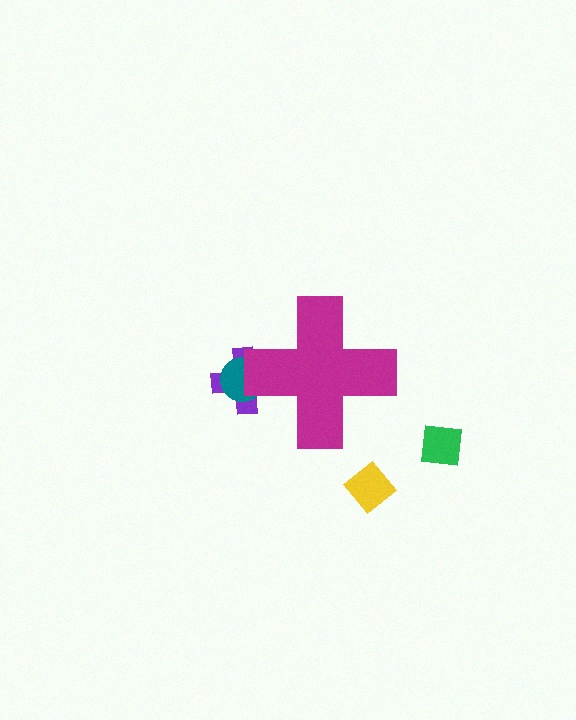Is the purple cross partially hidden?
Yes, the purple cross is partially hidden behind the magenta cross.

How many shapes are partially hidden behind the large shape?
2 shapes are partially hidden.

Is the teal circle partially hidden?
Yes, the teal circle is partially hidden behind the magenta cross.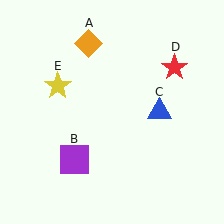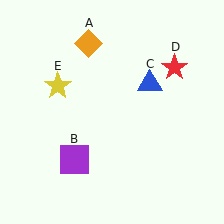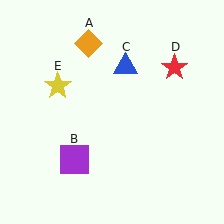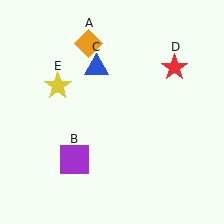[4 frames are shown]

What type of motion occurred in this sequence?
The blue triangle (object C) rotated counterclockwise around the center of the scene.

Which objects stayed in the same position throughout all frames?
Orange diamond (object A) and purple square (object B) and red star (object D) and yellow star (object E) remained stationary.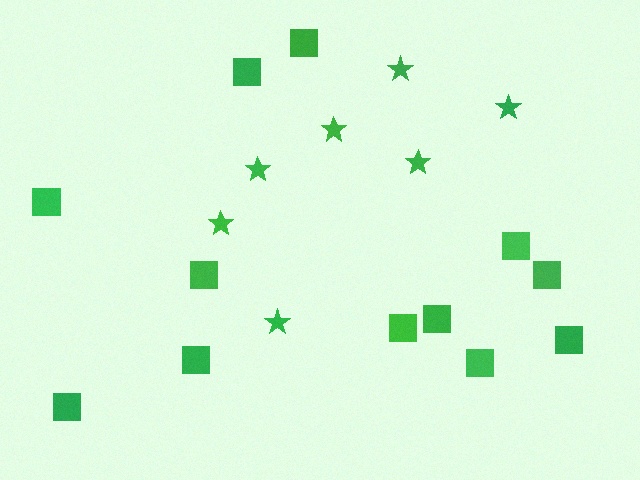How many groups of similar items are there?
There are 2 groups: one group of squares (12) and one group of stars (7).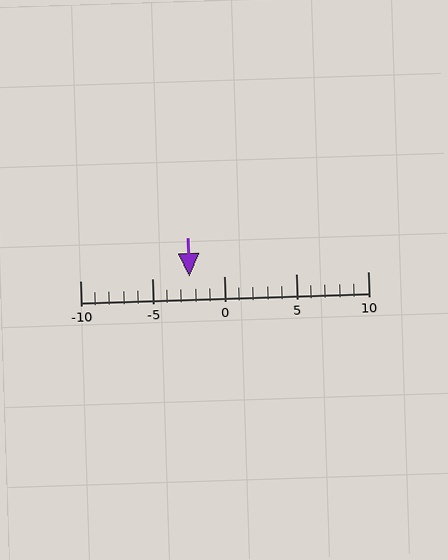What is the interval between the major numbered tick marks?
The major tick marks are spaced 5 units apart.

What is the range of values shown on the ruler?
The ruler shows values from -10 to 10.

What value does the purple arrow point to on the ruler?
The purple arrow points to approximately -2.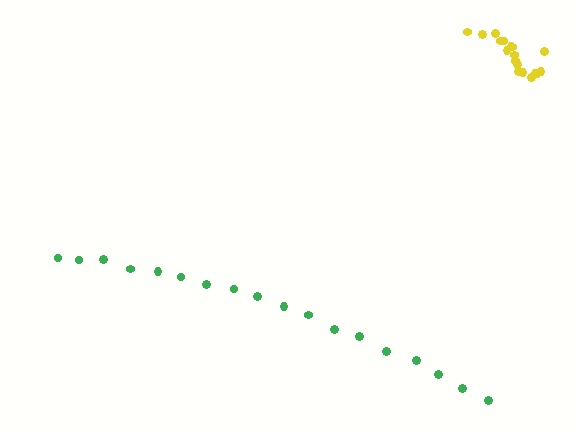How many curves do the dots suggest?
There are 2 distinct paths.